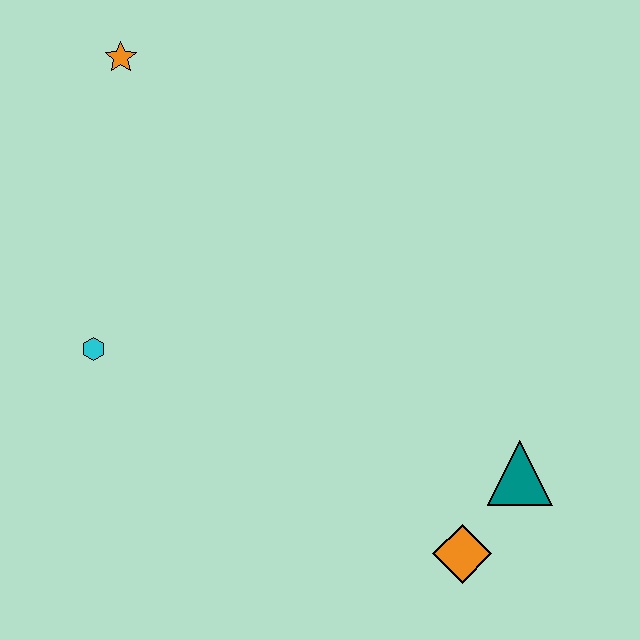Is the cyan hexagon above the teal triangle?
Yes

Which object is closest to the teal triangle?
The orange diamond is closest to the teal triangle.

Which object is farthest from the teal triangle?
The orange star is farthest from the teal triangle.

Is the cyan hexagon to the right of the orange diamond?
No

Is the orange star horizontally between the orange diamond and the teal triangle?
No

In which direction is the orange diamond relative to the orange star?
The orange diamond is below the orange star.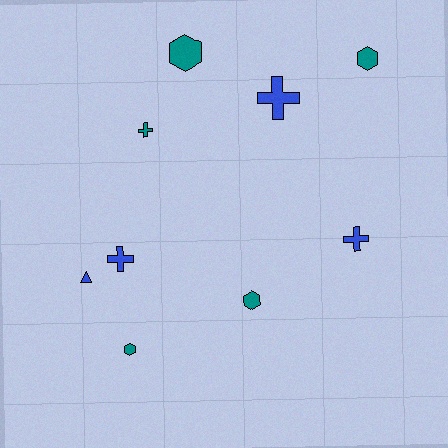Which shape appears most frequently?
Hexagon, with 4 objects.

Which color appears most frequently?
Teal, with 5 objects.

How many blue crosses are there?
There are 3 blue crosses.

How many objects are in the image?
There are 9 objects.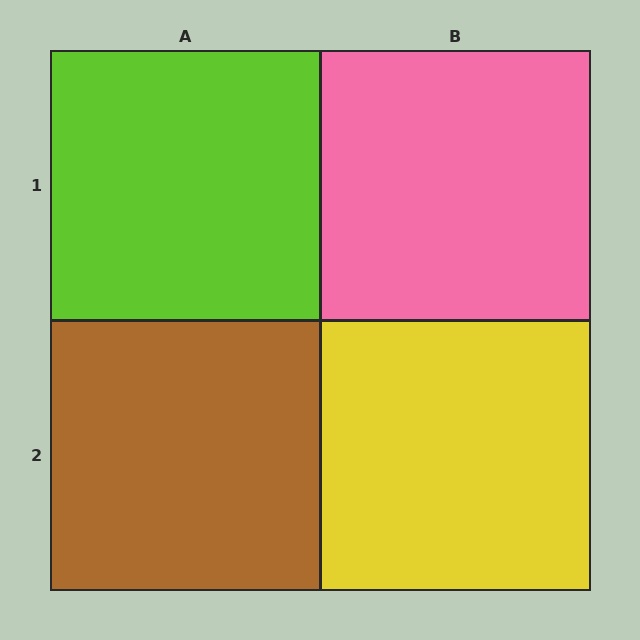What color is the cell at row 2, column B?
Yellow.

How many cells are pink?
1 cell is pink.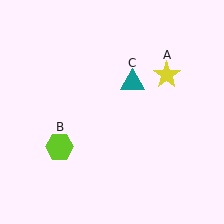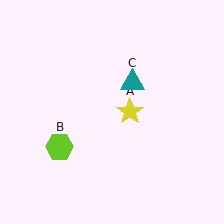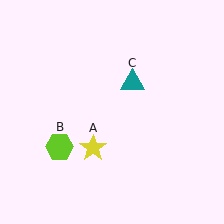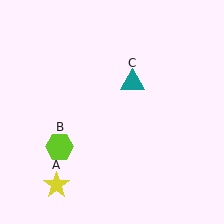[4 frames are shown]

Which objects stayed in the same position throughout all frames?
Lime hexagon (object B) and teal triangle (object C) remained stationary.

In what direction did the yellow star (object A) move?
The yellow star (object A) moved down and to the left.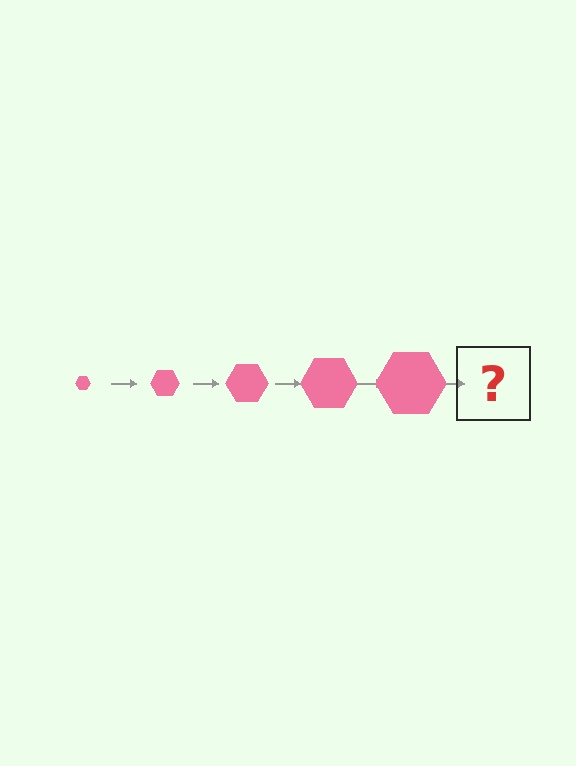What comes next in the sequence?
The next element should be a pink hexagon, larger than the previous one.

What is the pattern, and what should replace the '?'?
The pattern is that the hexagon gets progressively larger each step. The '?' should be a pink hexagon, larger than the previous one.